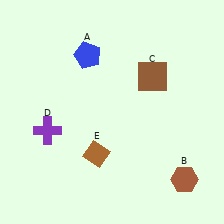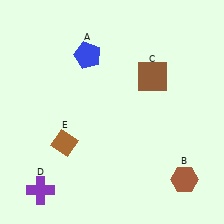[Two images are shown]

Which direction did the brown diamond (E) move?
The brown diamond (E) moved left.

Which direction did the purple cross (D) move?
The purple cross (D) moved down.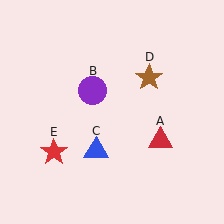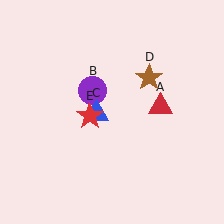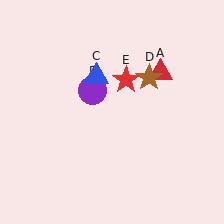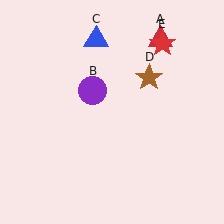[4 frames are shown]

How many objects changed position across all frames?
3 objects changed position: red triangle (object A), blue triangle (object C), red star (object E).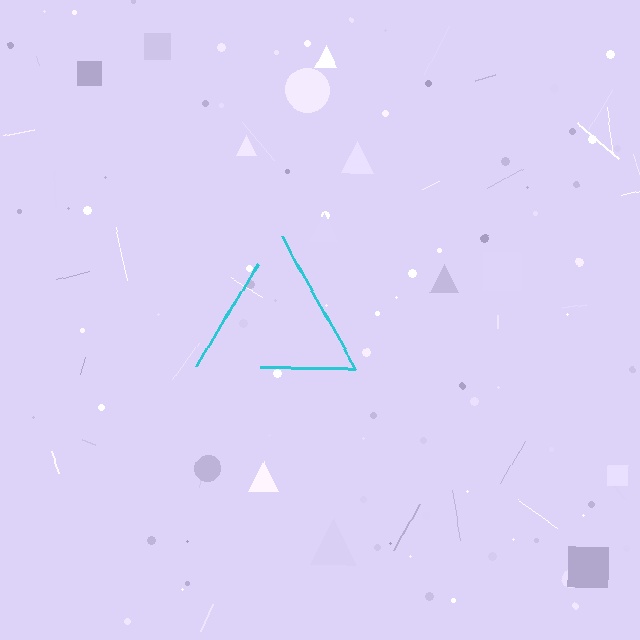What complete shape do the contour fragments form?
The contour fragments form a triangle.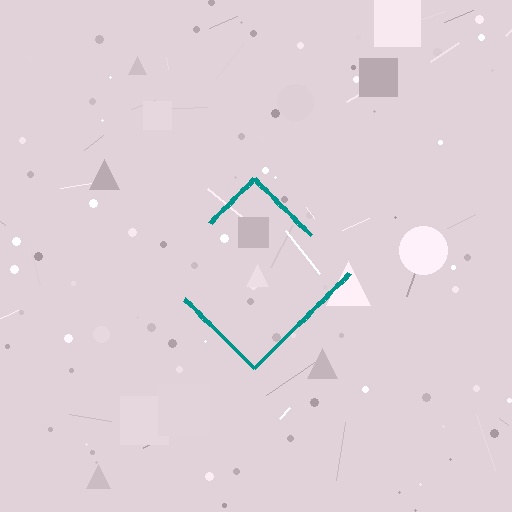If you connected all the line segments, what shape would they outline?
They would outline a diamond.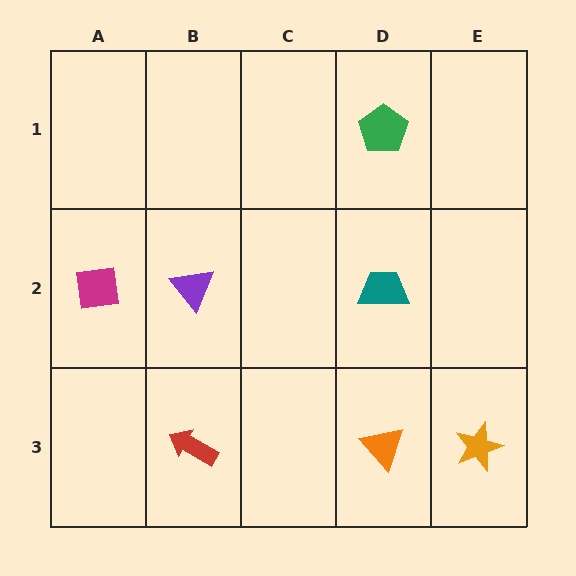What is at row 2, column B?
A purple triangle.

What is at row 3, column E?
An orange star.